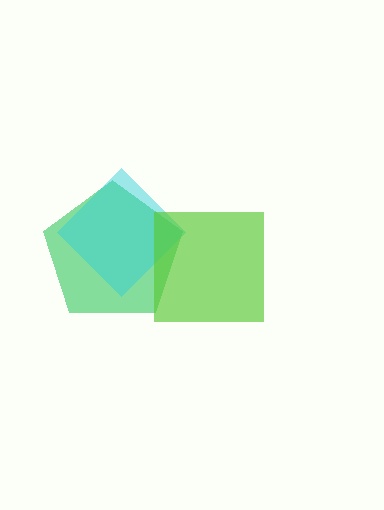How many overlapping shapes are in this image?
There are 3 overlapping shapes in the image.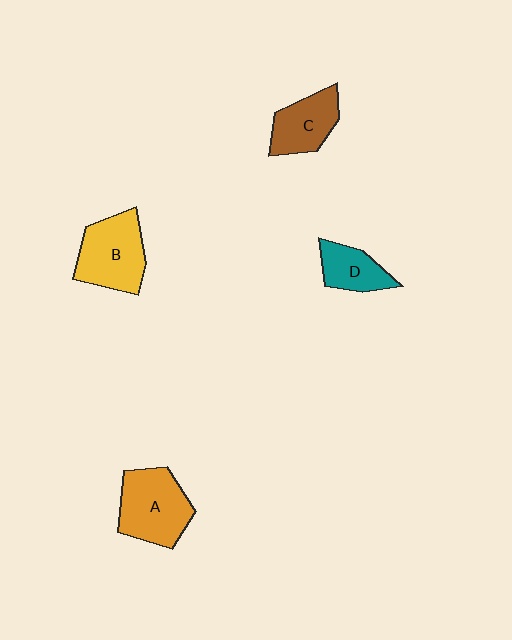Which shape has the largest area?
Shape A (orange).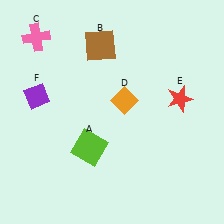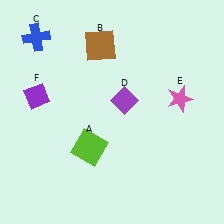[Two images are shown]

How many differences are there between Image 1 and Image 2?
There are 3 differences between the two images.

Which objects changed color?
C changed from pink to blue. D changed from orange to purple. E changed from red to pink.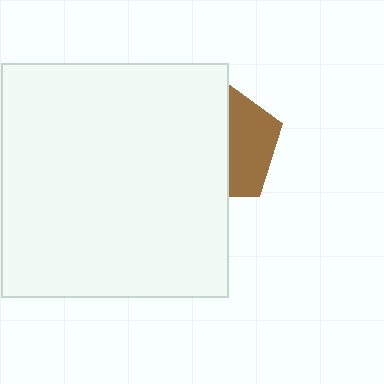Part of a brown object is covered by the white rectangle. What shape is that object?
It is a pentagon.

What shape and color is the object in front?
The object in front is a white rectangle.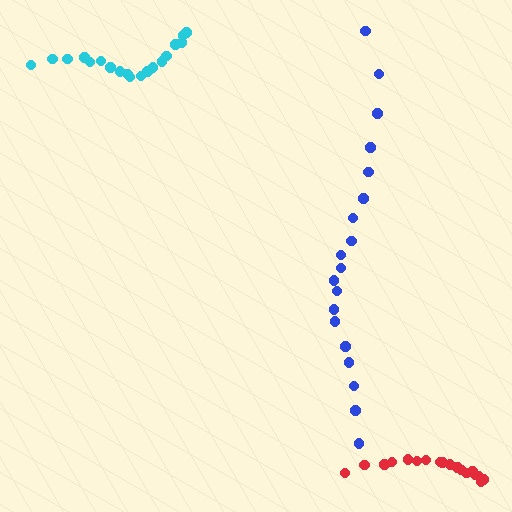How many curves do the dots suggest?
There are 3 distinct paths.